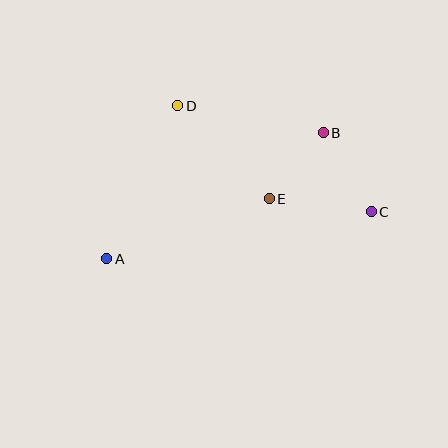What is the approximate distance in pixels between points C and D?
The distance between C and D is approximately 221 pixels.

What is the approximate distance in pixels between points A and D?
The distance between A and D is approximately 169 pixels.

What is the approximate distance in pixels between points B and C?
The distance between B and C is approximately 92 pixels.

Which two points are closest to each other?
Points B and E are closest to each other.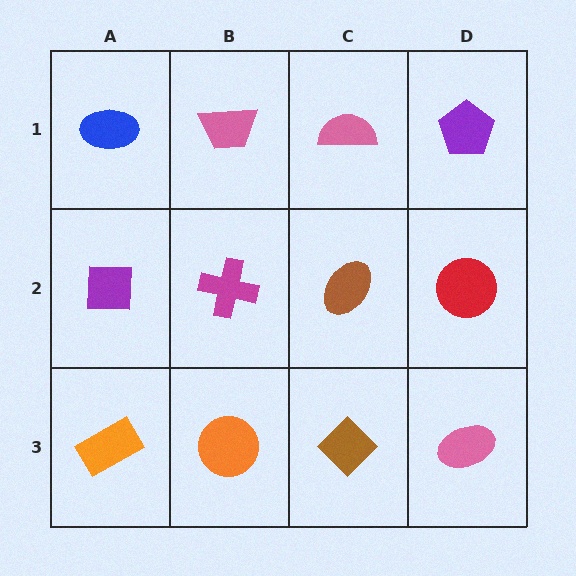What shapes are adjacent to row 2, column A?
A blue ellipse (row 1, column A), an orange rectangle (row 3, column A), a magenta cross (row 2, column B).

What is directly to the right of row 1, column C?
A purple pentagon.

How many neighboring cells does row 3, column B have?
3.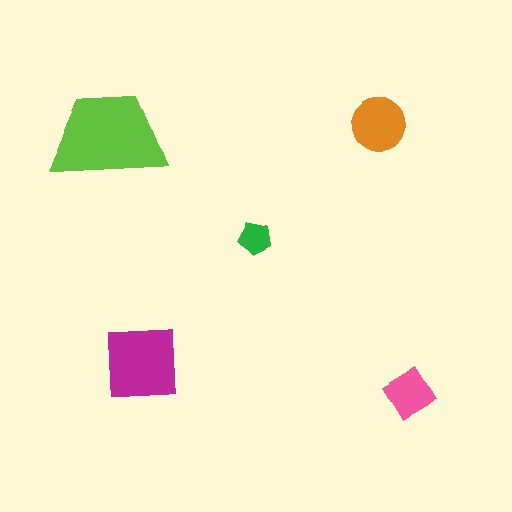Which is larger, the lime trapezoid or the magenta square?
The lime trapezoid.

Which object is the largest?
The lime trapezoid.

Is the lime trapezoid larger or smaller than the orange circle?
Larger.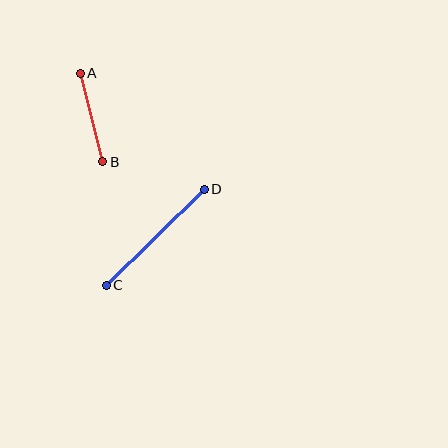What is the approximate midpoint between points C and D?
The midpoint is at approximately (155, 237) pixels.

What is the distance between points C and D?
The distance is approximately 137 pixels.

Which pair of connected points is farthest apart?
Points C and D are farthest apart.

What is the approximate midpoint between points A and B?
The midpoint is at approximately (91, 118) pixels.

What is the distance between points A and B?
The distance is approximately 91 pixels.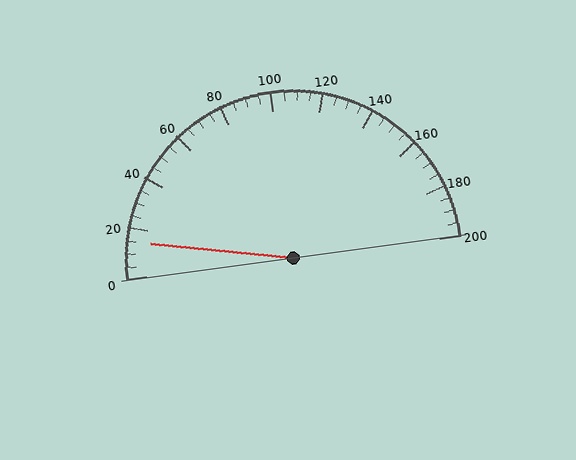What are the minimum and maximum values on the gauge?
The gauge ranges from 0 to 200.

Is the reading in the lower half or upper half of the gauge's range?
The reading is in the lower half of the range (0 to 200).